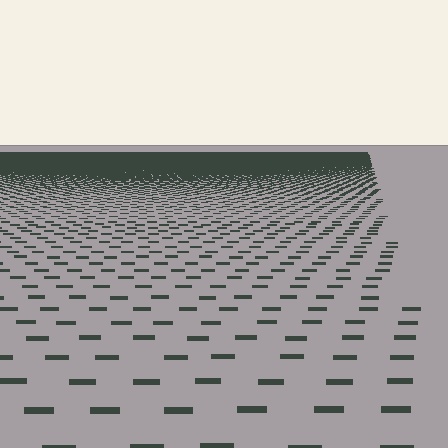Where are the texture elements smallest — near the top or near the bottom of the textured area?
Near the top.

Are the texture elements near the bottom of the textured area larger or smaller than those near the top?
Larger. Near the bottom, elements are closer to the viewer and appear at a bigger on-screen size.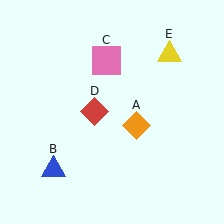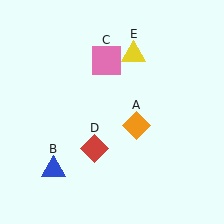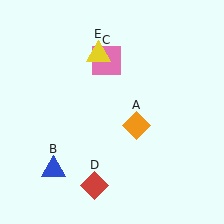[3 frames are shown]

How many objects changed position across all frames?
2 objects changed position: red diamond (object D), yellow triangle (object E).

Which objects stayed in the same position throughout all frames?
Orange diamond (object A) and blue triangle (object B) and pink square (object C) remained stationary.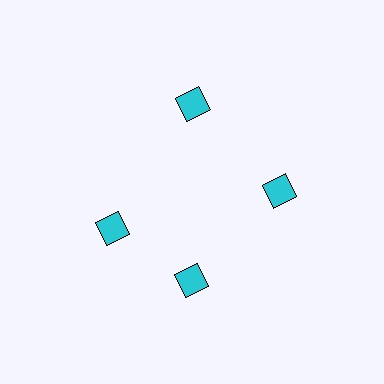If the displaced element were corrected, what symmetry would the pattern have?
It would have 4-fold rotational symmetry — the pattern would map onto itself every 90 degrees.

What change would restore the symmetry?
The symmetry would be restored by rotating it back into even spacing with its neighbors so that all 4 diamonds sit at equal angles and equal distance from the center.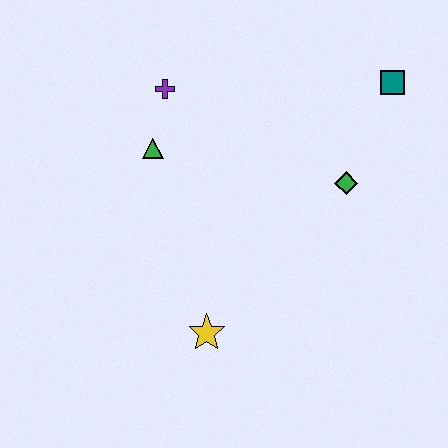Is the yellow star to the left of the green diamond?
Yes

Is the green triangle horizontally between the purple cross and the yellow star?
No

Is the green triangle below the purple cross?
Yes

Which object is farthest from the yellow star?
The teal square is farthest from the yellow star.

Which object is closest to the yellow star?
The green triangle is closest to the yellow star.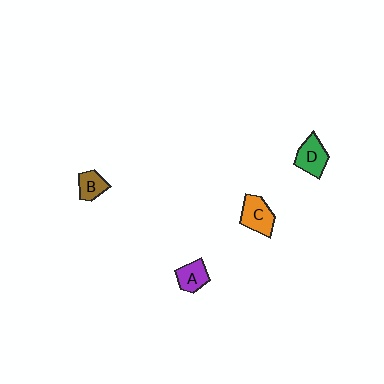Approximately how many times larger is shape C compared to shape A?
Approximately 1.3 times.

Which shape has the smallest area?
Shape B (brown).